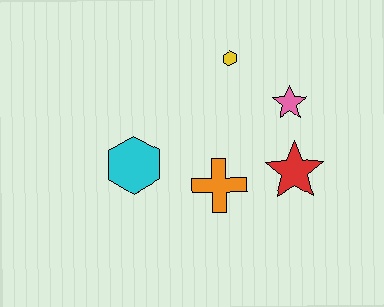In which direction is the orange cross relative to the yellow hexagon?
The orange cross is below the yellow hexagon.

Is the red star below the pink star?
Yes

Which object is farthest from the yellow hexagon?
The cyan hexagon is farthest from the yellow hexagon.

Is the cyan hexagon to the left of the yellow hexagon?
Yes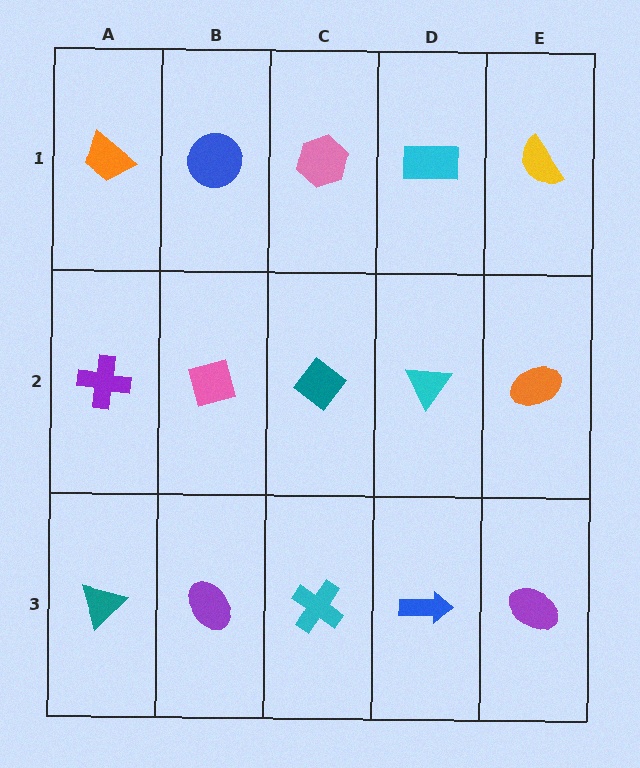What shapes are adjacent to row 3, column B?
A pink diamond (row 2, column B), a teal triangle (row 3, column A), a cyan cross (row 3, column C).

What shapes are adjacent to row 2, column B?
A blue circle (row 1, column B), a purple ellipse (row 3, column B), a purple cross (row 2, column A), a teal diamond (row 2, column C).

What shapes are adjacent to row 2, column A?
An orange trapezoid (row 1, column A), a teal triangle (row 3, column A), a pink diamond (row 2, column B).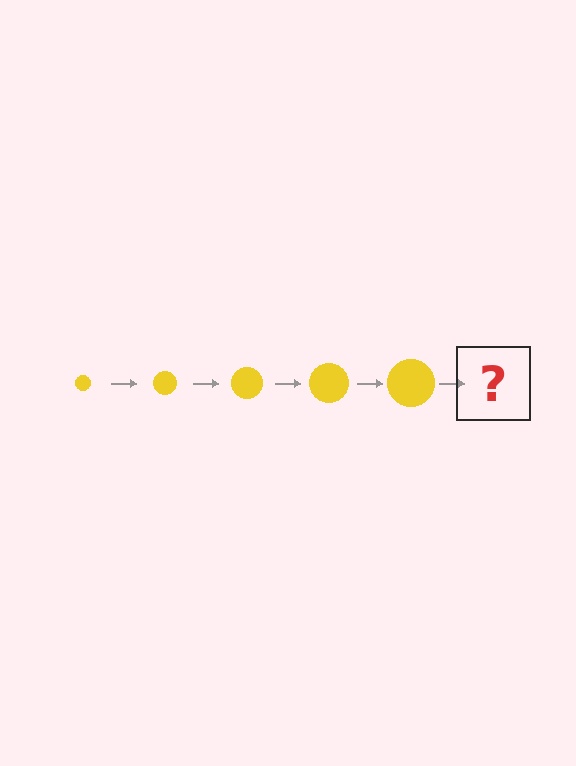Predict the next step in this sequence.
The next step is a yellow circle, larger than the previous one.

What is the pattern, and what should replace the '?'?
The pattern is that the circle gets progressively larger each step. The '?' should be a yellow circle, larger than the previous one.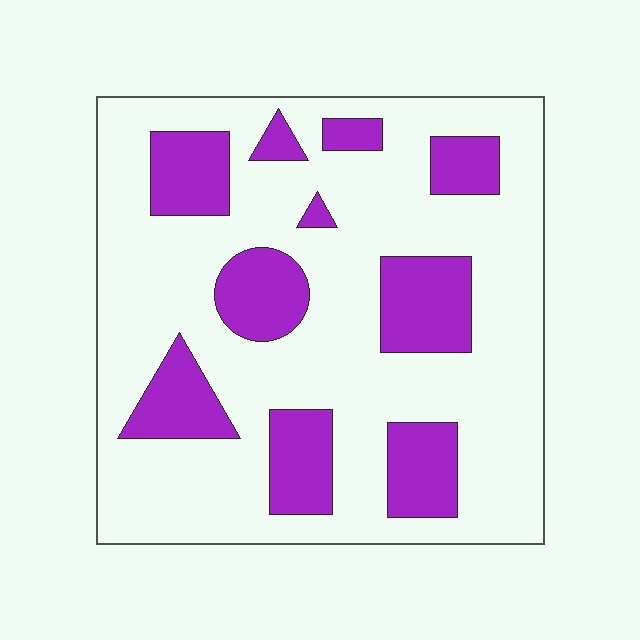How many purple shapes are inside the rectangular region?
10.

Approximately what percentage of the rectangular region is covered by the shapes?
Approximately 25%.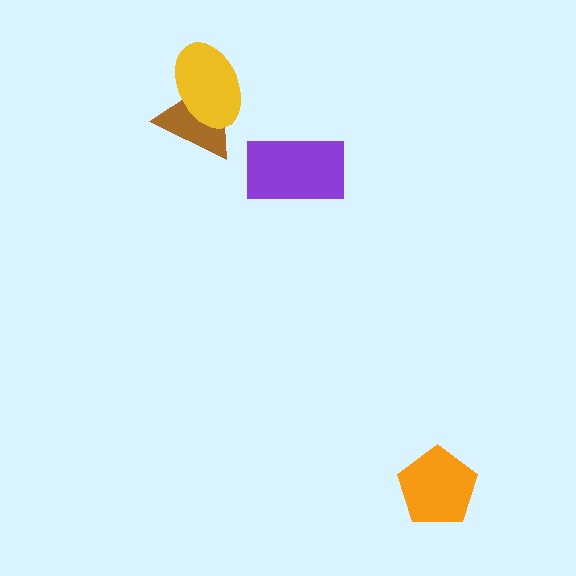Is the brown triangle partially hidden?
Yes, it is partially covered by another shape.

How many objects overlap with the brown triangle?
1 object overlaps with the brown triangle.